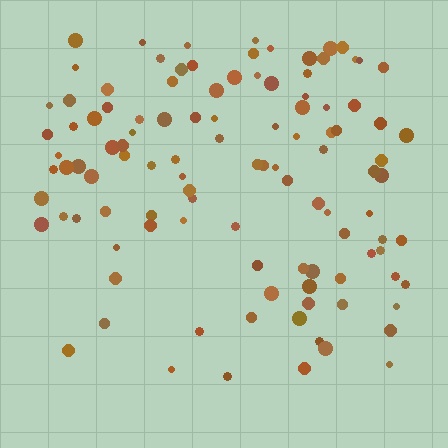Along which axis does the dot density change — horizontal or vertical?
Vertical.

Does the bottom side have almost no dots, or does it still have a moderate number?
Still a moderate number, just noticeably fewer than the top.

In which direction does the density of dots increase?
From bottom to top, with the top side densest.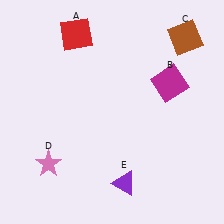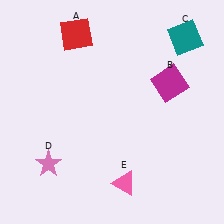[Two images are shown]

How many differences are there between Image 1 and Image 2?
There are 2 differences between the two images.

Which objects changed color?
C changed from brown to teal. E changed from purple to pink.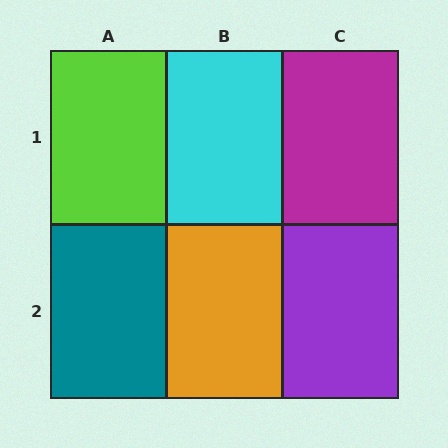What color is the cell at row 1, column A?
Lime.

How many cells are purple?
1 cell is purple.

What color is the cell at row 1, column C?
Magenta.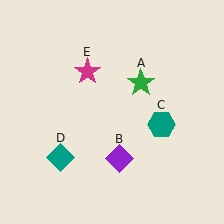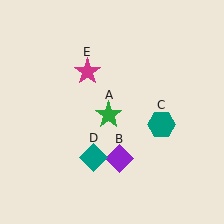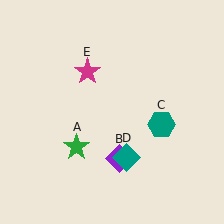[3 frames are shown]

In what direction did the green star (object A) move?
The green star (object A) moved down and to the left.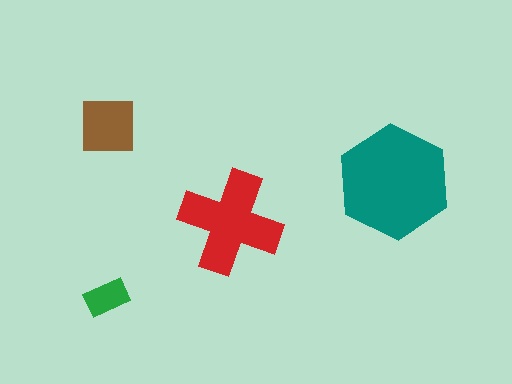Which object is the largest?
The teal hexagon.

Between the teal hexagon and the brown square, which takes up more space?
The teal hexagon.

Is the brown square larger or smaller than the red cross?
Smaller.